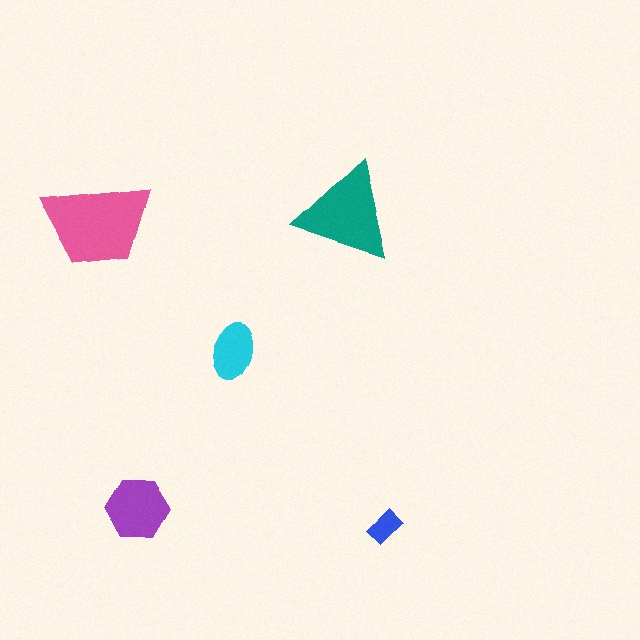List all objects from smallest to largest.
The blue rectangle, the cyan ellipse, the purple hexagon, the teal triangle, the pink trapezoid.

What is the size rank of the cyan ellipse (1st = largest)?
4th.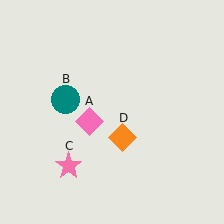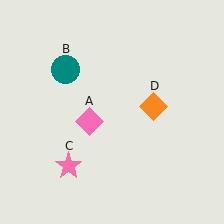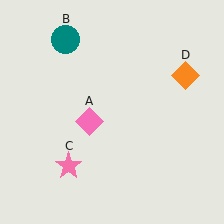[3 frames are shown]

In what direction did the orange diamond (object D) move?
The orange diamond (object D) moved up and to the right.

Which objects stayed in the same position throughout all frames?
Pink diamond (object A) and pink star (object C) remained stationary.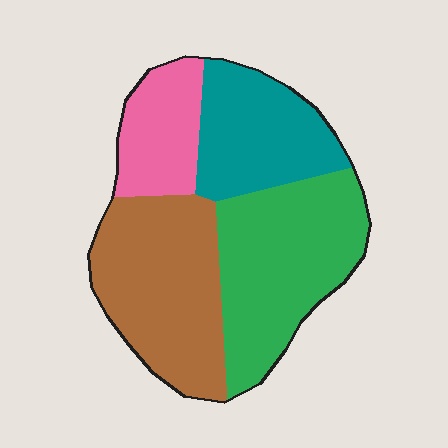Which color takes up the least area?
Pink, at roughly 15%.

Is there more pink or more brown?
Brown.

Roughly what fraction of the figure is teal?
Teal covers around 20% of the figure.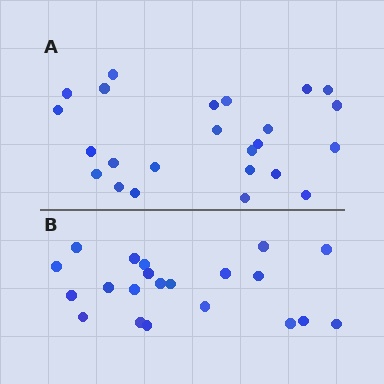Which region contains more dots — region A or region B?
Region A (the top region) has more dots.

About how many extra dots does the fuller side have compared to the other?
Region A has just a few more — roughly 2 or 3 more dots than region B.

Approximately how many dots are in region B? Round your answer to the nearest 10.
About 20 dots. (The exact count is 21, which rounds to 20.)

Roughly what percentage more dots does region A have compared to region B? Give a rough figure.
About 15% more.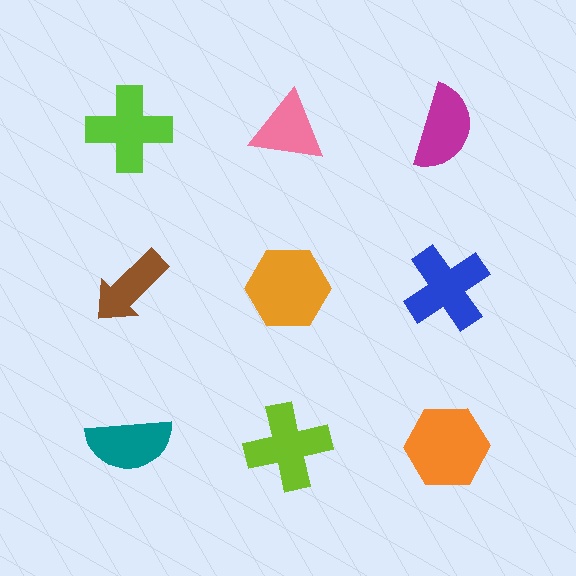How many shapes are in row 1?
3 shapes.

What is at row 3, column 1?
A teal semicircle.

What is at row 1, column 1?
A lime cross.